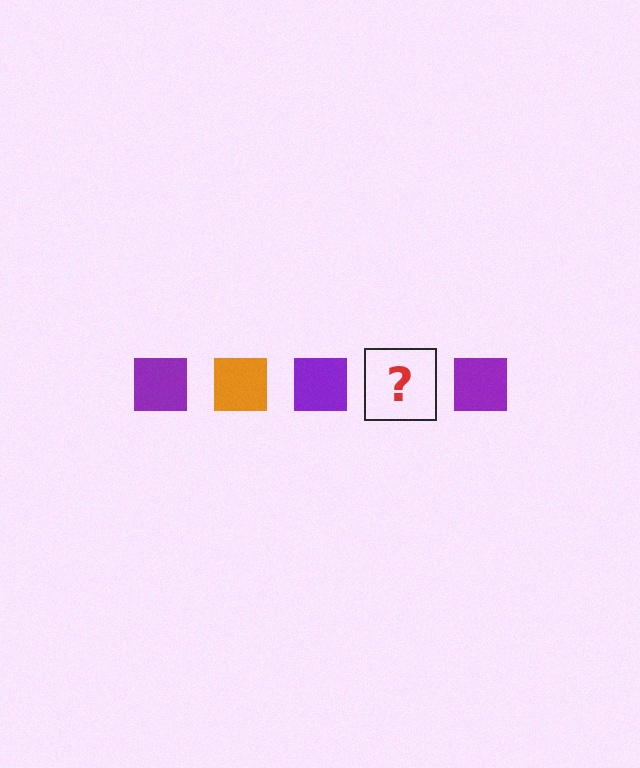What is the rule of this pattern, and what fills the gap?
The rule is that the pattern cycles through purple, orange squares. The gap should be filled with an orange square.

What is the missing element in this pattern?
The missing element is an orange square.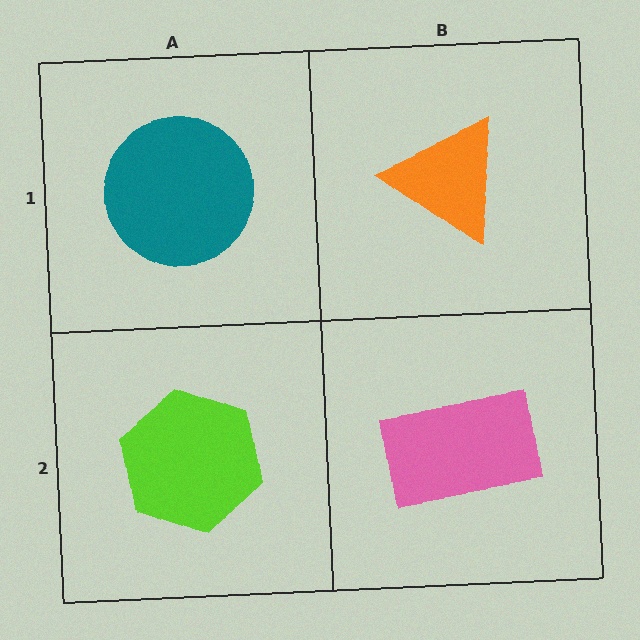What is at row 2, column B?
A pink rectangle.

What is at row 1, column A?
A teal circle.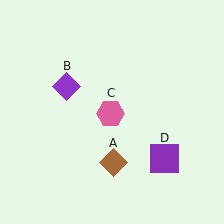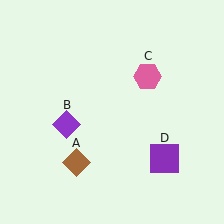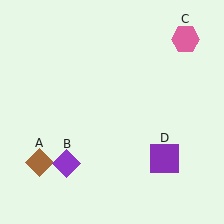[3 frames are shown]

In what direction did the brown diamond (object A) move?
The brown diamond (object A) moved left.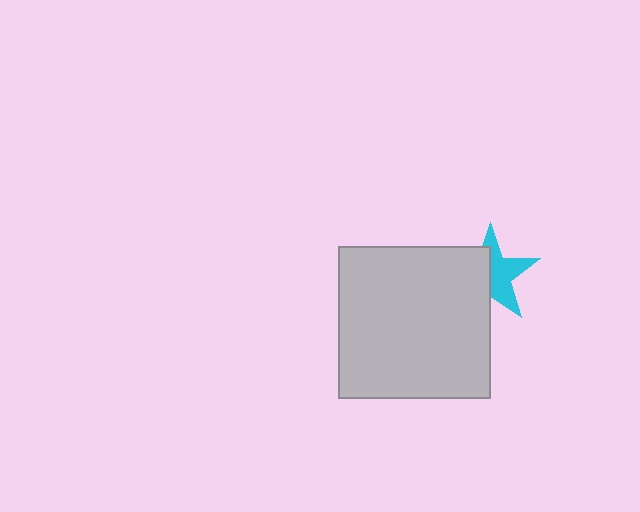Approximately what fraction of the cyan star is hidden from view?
Roughly 49% of the cyan star is hidden behind the light gray square.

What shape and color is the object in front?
The object in front is a light gray square.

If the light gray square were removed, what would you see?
You would see the complete cyan star.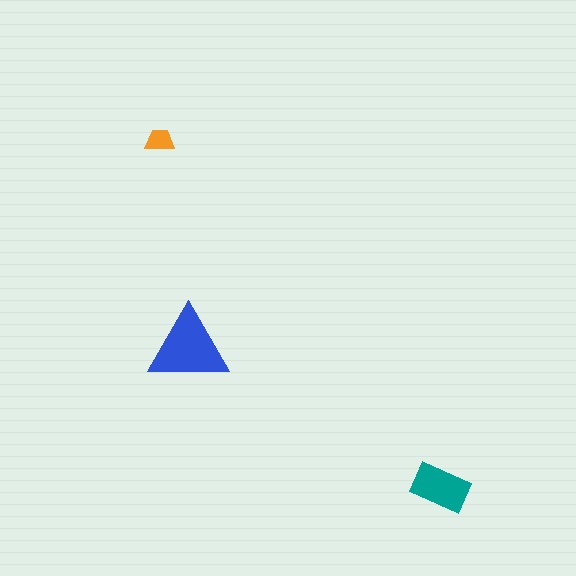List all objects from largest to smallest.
The blue triangle, the teal rectangle, the orange trapezoid.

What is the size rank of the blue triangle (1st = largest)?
1st.